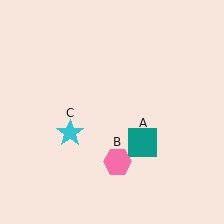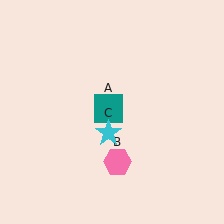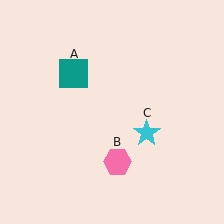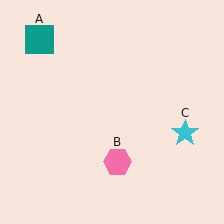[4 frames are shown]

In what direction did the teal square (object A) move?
The teal square (object A) moved up and to the left.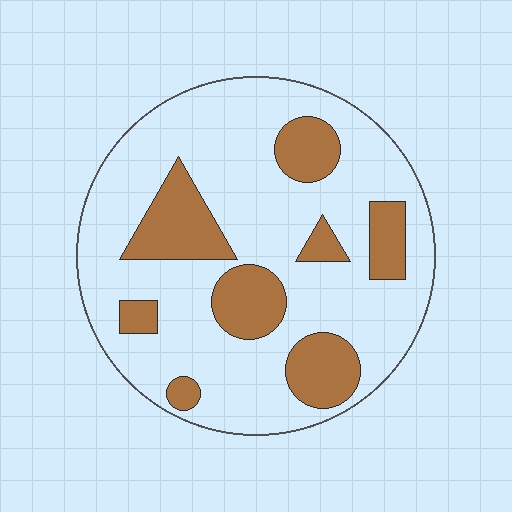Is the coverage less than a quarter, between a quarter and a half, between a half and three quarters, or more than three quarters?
Between a quarter and a half.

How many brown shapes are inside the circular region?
8.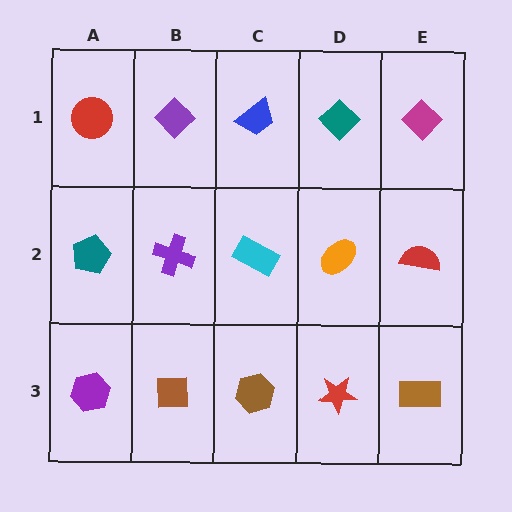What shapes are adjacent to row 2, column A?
A red circle (row 1, column A), a purple hexagon (row 3, column A), a purple cross (row 2, column B).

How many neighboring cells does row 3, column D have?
3.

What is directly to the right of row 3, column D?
A brown rectangle.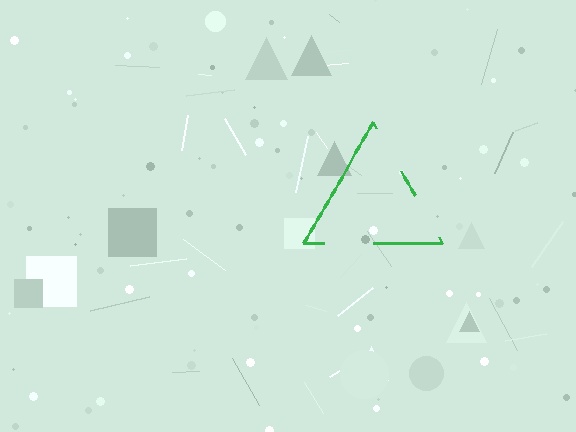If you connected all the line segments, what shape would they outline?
They would outline a triangle.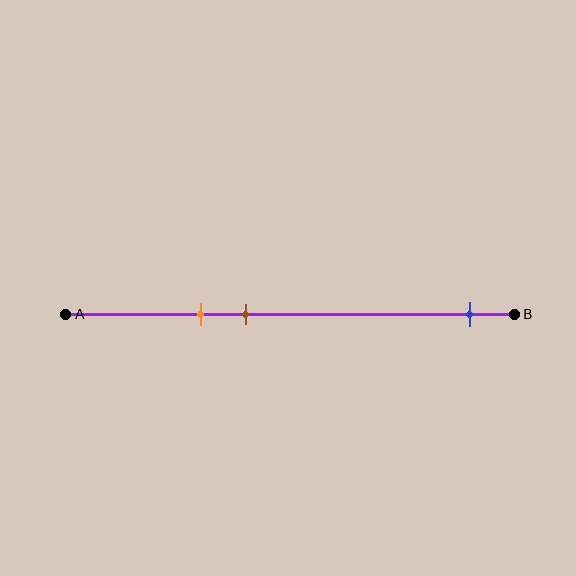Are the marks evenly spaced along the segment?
No, the marks are not evenly spaced.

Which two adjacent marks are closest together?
The orange and brown marks are the closest adjacent pair.